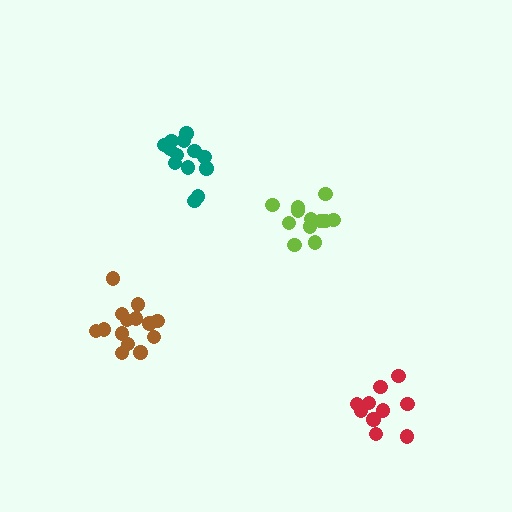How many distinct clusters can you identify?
There are 4 distinct clusters.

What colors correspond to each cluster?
The clusters are colored: teal, red, lime, brown.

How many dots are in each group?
Group 1: 13 dots, Group 2: 10 dots, Group 3: 12 dots, Group 4: 14 dots (49 total).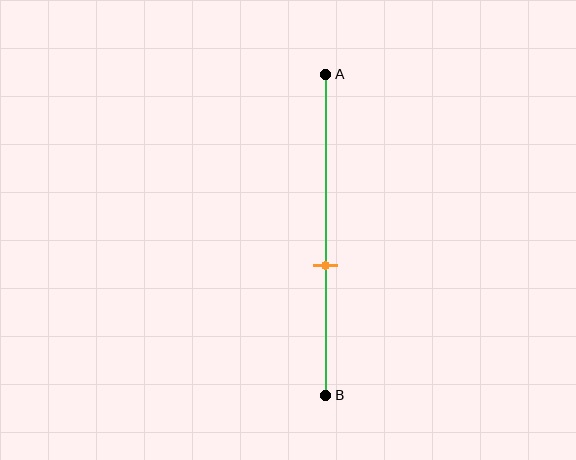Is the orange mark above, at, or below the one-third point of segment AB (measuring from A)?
The orange mark is below the one-third point of segment AB.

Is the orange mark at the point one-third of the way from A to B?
No, the mark is at about 60% from A, not at the 33% one-third point.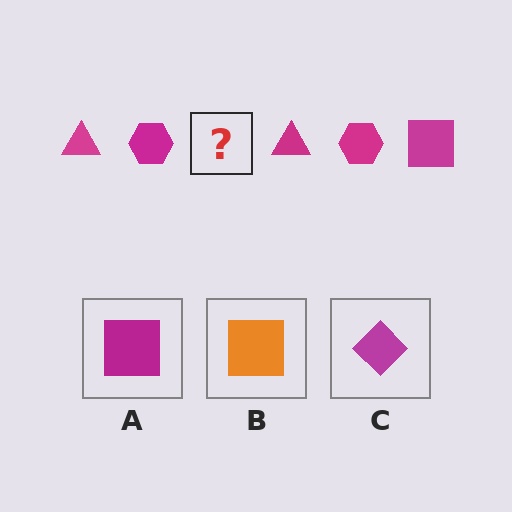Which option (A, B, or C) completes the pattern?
A.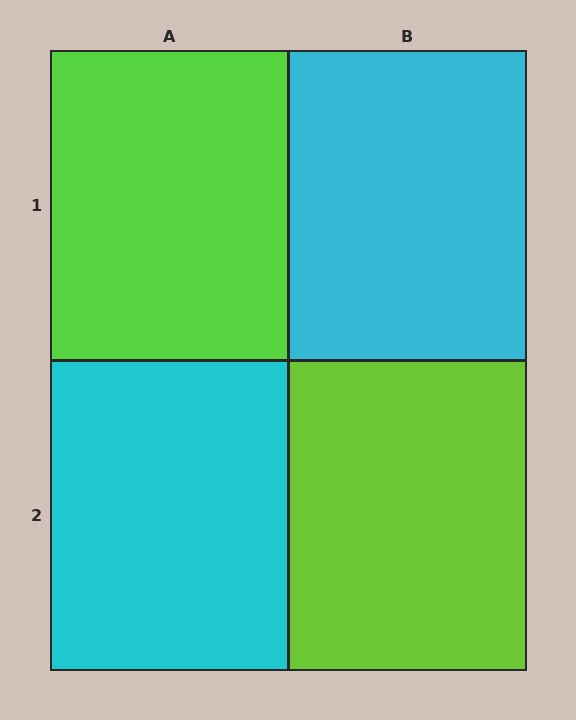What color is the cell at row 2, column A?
Cyan.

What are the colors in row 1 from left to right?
Lime, cyan.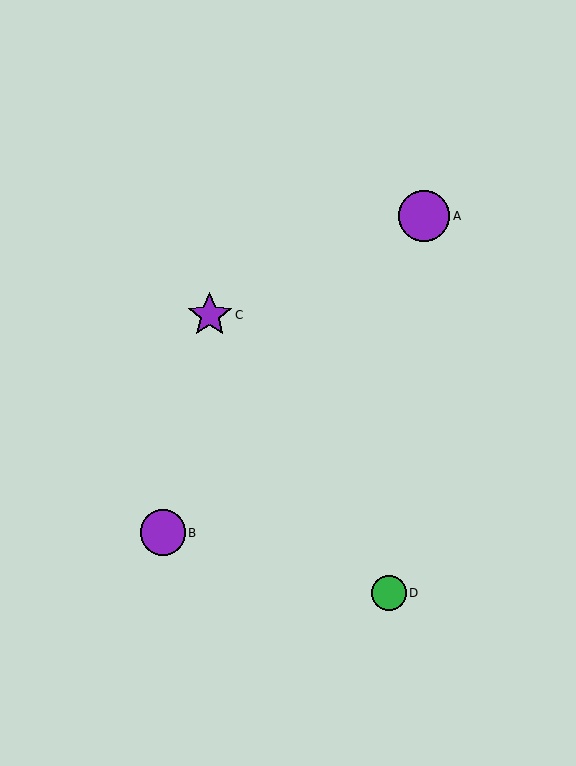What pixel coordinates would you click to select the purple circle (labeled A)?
Click at (424, 216) to select the purple circle A.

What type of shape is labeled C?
Shape C is a purple star.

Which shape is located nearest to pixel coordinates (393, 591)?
The green circle (labeled D) at (389, 593) is nearest to that location.